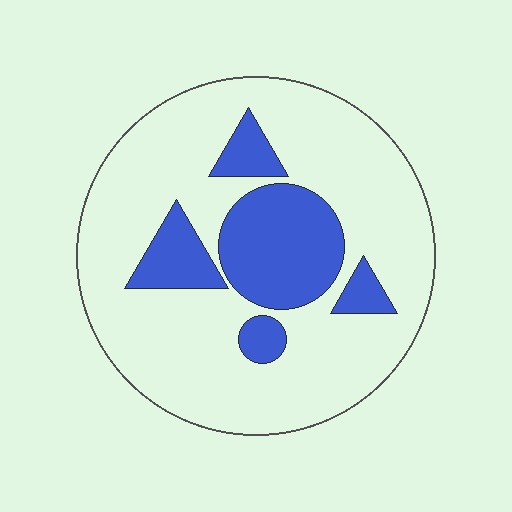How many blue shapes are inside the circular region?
5.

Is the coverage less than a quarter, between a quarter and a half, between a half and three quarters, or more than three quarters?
Less than a quarter.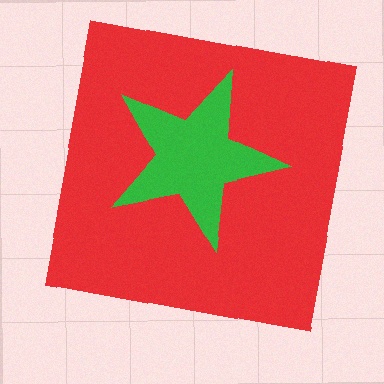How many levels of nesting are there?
2.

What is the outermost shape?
The red square.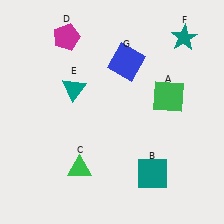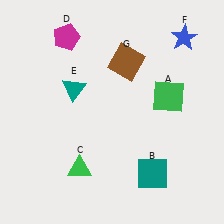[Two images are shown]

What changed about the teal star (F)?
In Image 1, F is teal. In Image 2, it changed to blue.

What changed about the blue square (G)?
In Image 1, G is blue. In Image 2, it changed to brown.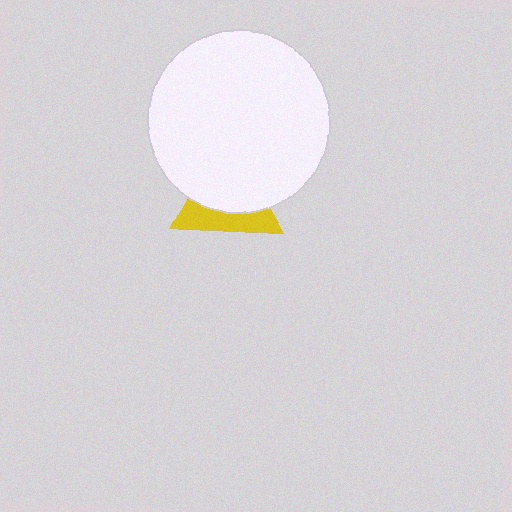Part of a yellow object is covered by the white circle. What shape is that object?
It is a triangle.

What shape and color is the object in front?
The object in front is a white circle.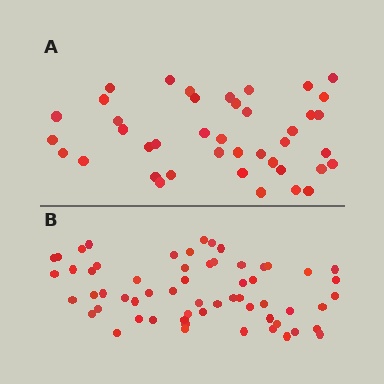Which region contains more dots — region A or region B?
Region B (the bottom region) has more dots.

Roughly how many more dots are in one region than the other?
Region B has approximately 20 more dots than region A.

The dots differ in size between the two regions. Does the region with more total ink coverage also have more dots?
No. Region A has more total ink coverage because its dots are larger, but region B actually contains more individual dots. Total area can be misleading — the number of items is what matters here.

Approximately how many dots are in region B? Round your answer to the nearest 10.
About 60 dots.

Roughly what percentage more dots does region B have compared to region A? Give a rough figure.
About 45% more.